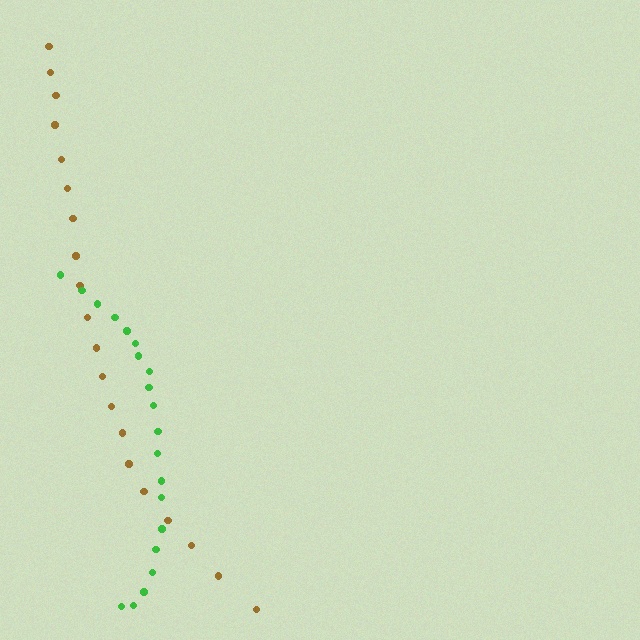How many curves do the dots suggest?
There are 2 distinct paths.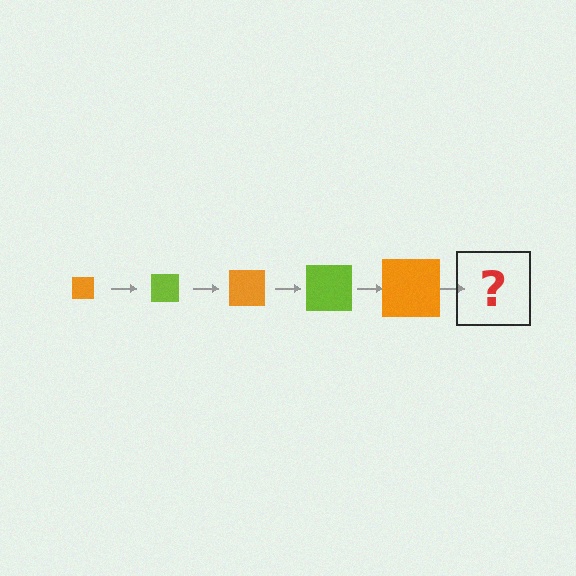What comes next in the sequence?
The next element should be a lime square, larger than the previous one.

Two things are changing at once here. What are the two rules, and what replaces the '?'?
The two rules are that the square grows larger each step and the color cycles through orange and lime. The '?' should be a lime square, larger than the previous one.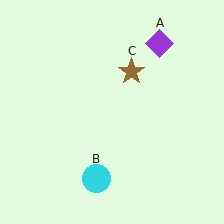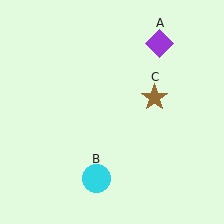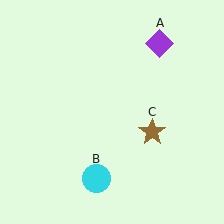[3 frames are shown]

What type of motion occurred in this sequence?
The brown star (object C) rotated clockwise around the center of the scene.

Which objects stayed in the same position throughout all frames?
Purple diamond (object A) and cyan circle (object B) remained stationary.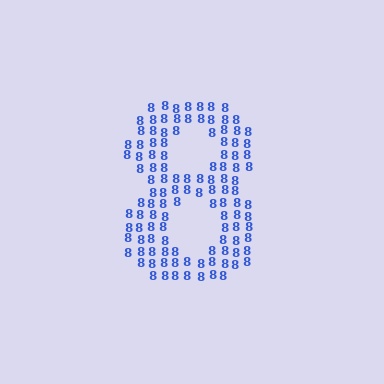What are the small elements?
The small elements are digit 8's.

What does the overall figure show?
The overall figure shows the digit 8.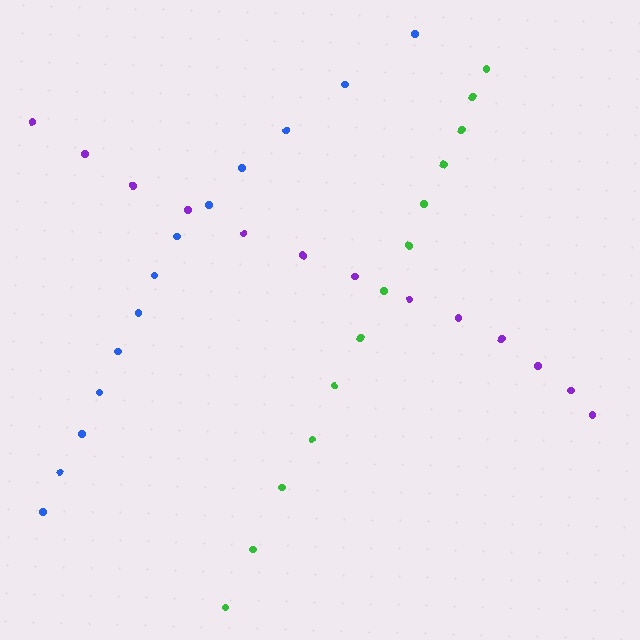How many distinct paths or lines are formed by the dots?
There are 3 distinct paths.